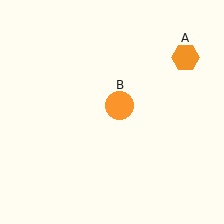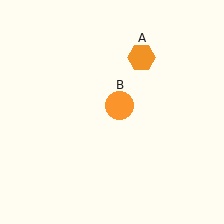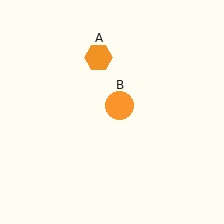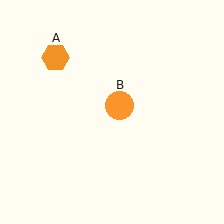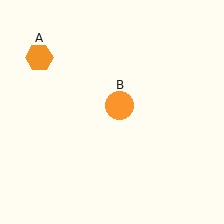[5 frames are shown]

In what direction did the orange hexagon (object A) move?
The orange hexagon (object A) moved left.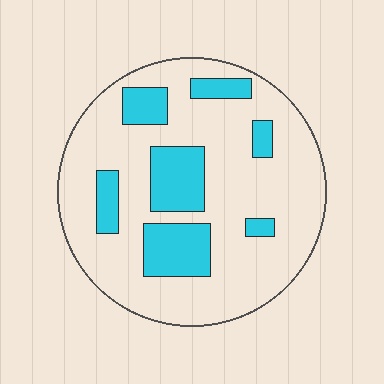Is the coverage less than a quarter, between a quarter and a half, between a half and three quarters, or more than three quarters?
Less than a quarter.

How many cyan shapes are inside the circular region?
7.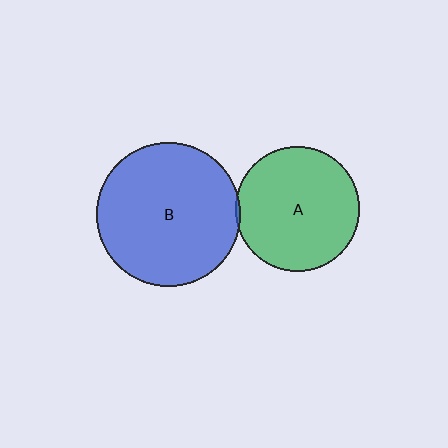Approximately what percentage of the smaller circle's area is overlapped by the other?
Approximately 5%.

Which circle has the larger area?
Circle B (blue).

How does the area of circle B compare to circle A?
Approximately 1.3 times.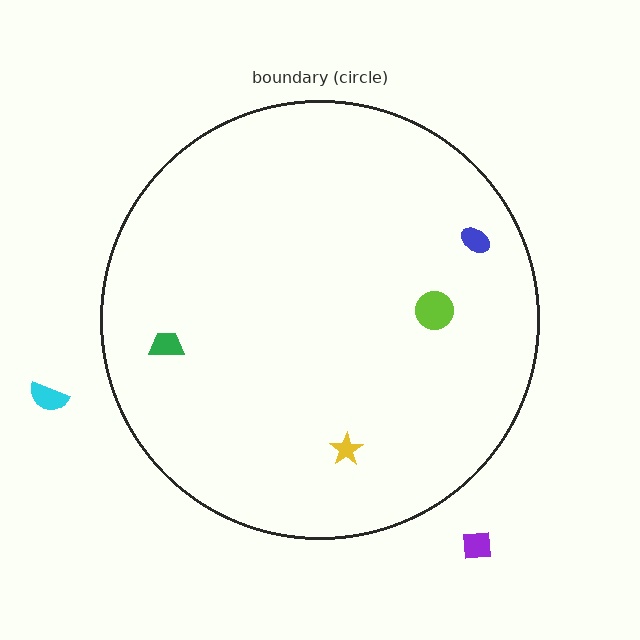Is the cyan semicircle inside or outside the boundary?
Outside.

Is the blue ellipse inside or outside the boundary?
Inside.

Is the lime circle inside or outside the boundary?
Inside.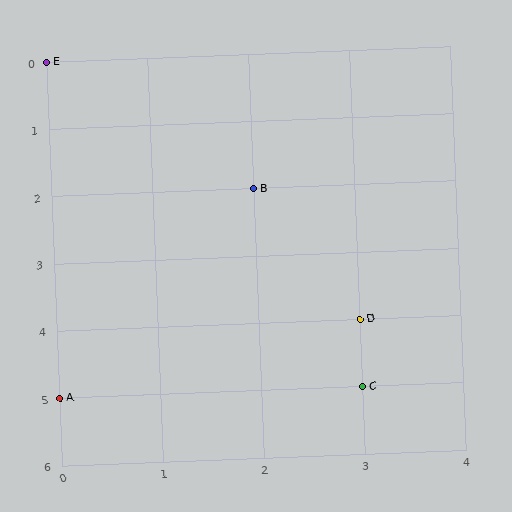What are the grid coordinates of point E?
Point E is at grid coordinates (0, 0).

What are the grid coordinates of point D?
Point D is at grid coordinates (3, 4).